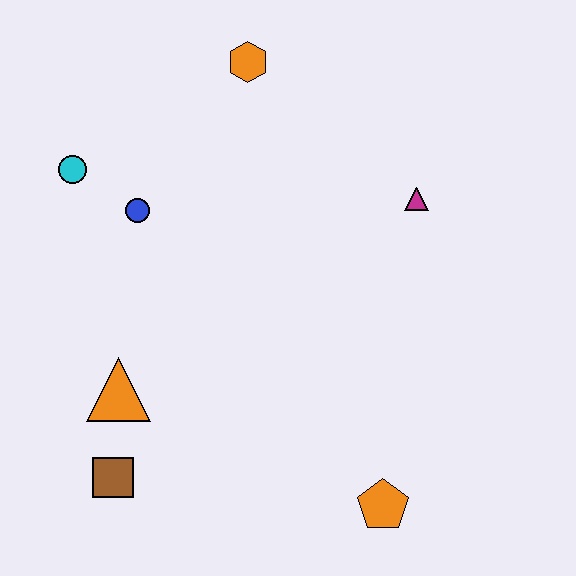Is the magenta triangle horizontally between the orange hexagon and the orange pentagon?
No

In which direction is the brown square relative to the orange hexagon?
The brown square is below the orange hexagon.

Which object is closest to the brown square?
The orange triangle is closest to the brown square.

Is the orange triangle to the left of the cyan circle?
No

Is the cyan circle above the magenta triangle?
Yes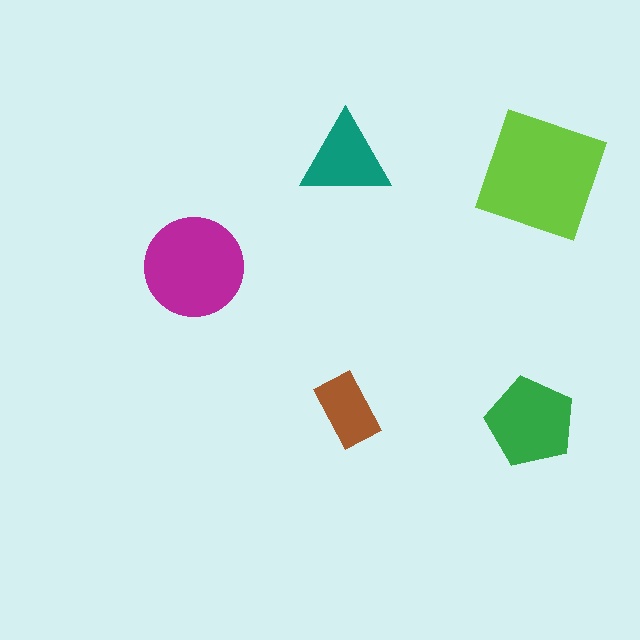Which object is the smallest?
The brown rectangle.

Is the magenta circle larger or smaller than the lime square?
Smaller.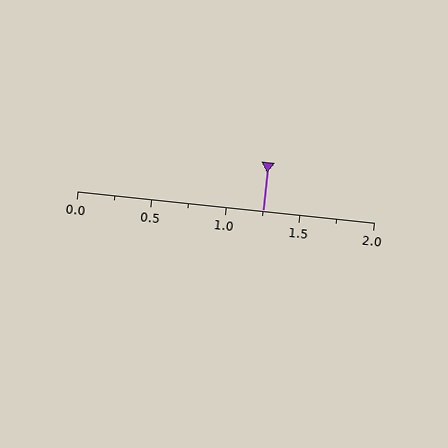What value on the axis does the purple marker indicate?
The marker indicates approximately 1.25.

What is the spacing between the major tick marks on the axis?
The major ticks are spaced 0.5 apart.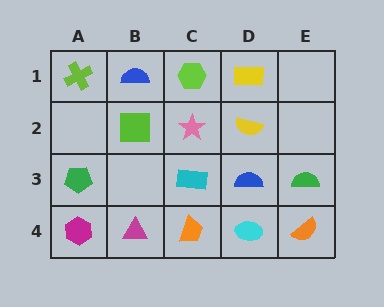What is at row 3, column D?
A blue semicircle.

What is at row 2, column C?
A pink star.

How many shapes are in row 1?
4 shapes.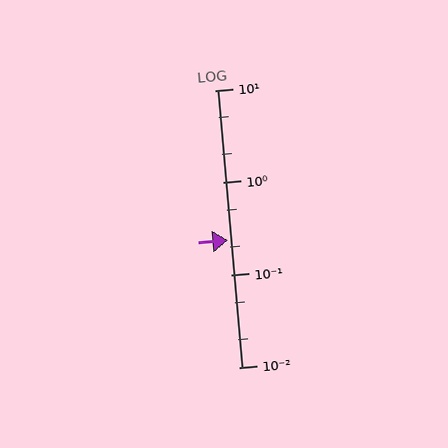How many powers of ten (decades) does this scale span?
The scale spans 3 decades, from 0.01 to 10.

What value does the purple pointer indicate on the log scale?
The pointer indicates approximately 0.24.